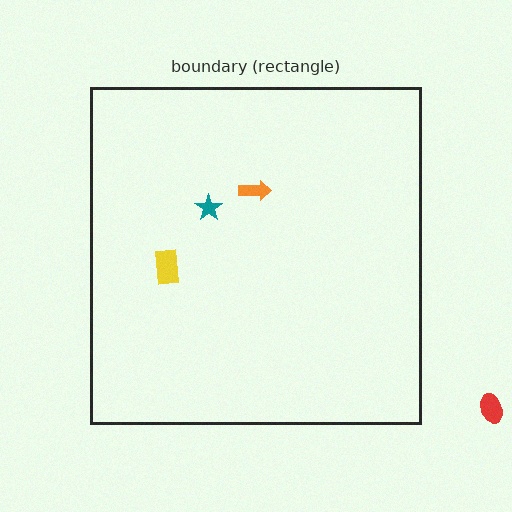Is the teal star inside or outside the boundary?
Inside.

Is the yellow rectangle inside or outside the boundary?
Inside.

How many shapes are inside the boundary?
3 inside, 1 outside.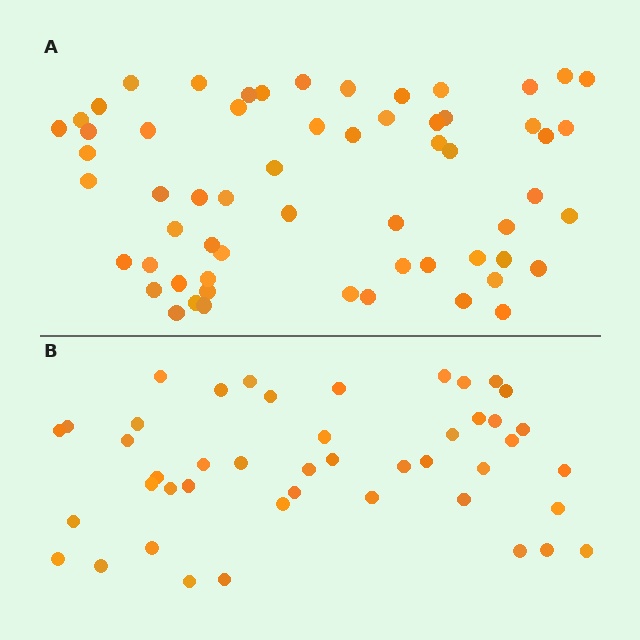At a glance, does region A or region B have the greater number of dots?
Region A (the top region) has more dots.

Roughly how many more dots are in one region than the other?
Region A has approximately 15 more dots than region B.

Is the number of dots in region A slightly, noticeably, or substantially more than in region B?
Region A has noticeably more, but not dramatically so. The ratio is roughly 1.3 to 1.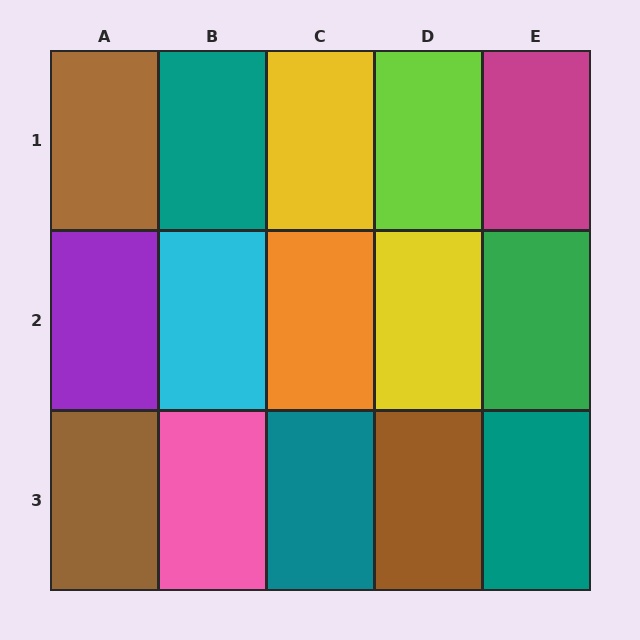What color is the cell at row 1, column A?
Brown.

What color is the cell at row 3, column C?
Teal.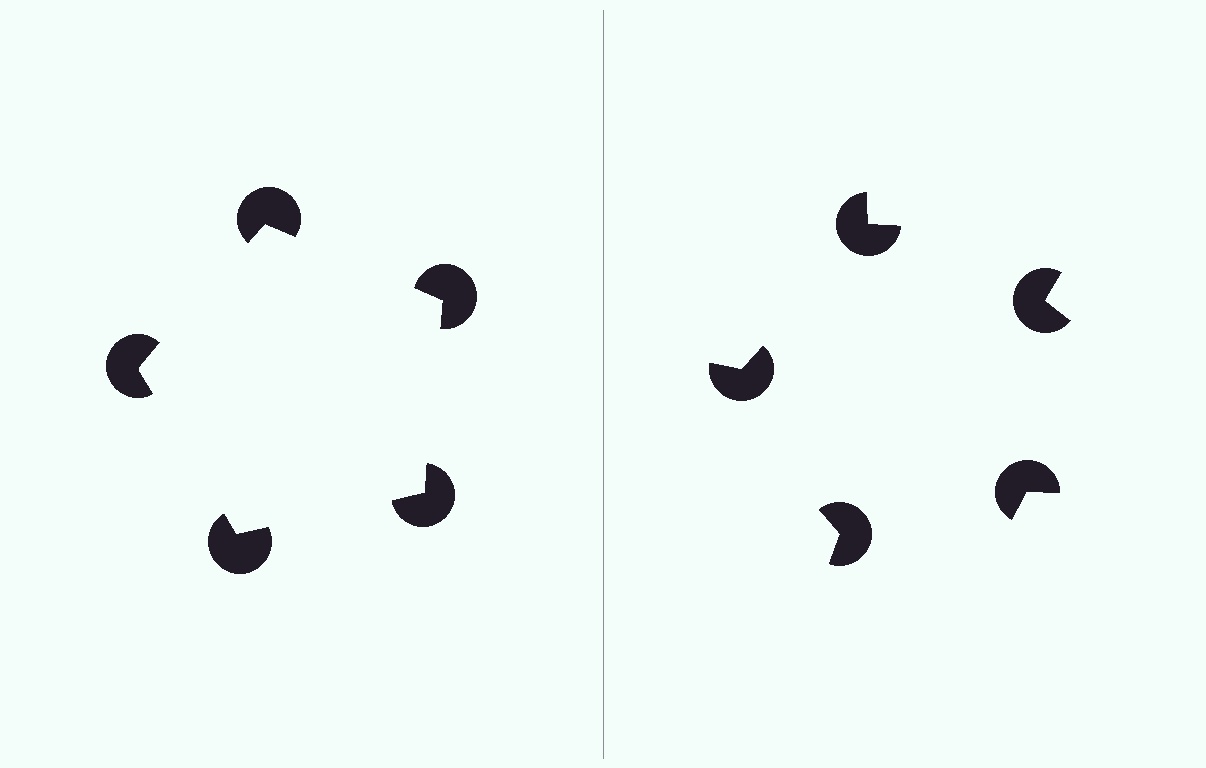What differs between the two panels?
The pac-man discs are positioned identically on both sides; only the wedge orientations differ. On the left they align to a pentagon; on the right they are misaligned.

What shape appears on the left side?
An illusory pentagon.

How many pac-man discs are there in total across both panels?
10 — 5 on each side.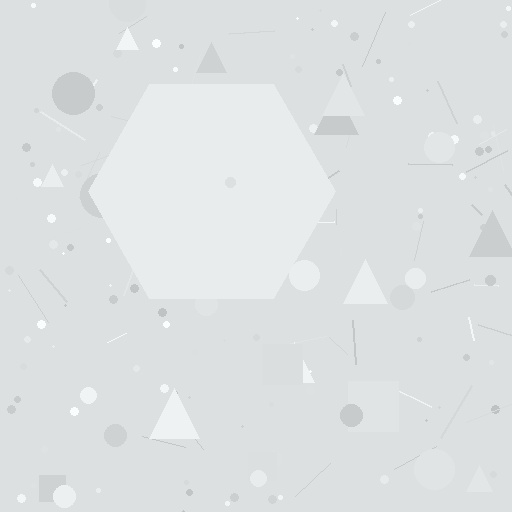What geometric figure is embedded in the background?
A hexagon is embedded in the background.